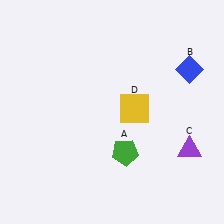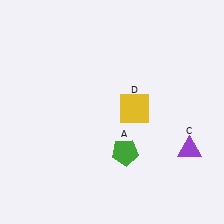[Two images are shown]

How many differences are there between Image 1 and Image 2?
There is 1 difference between the two images.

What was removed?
The blue diamond (B) was removed in Image 2.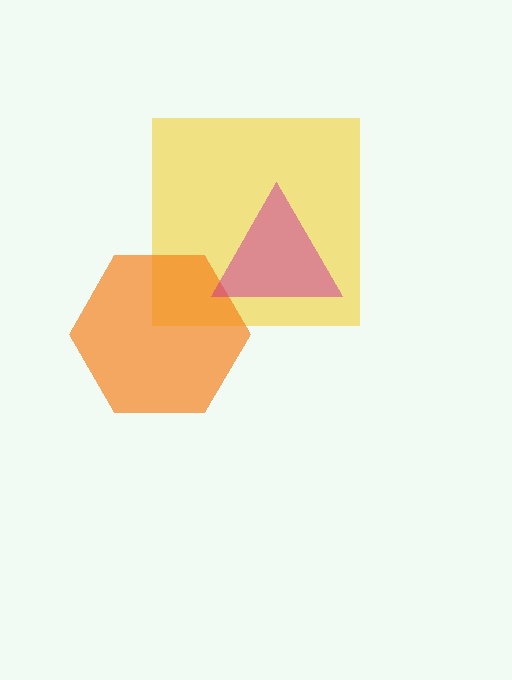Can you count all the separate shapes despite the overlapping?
Yes, there are 3 separate shapes.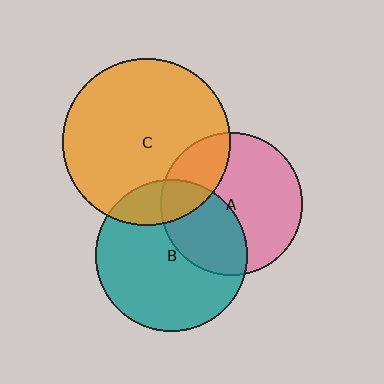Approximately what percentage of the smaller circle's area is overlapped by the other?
Approximately 25%.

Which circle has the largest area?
Circle C (orange).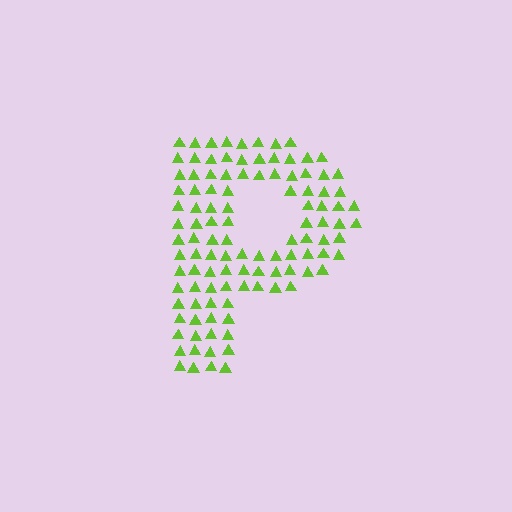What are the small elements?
The small elements are triangles.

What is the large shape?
The large shape is the letter P.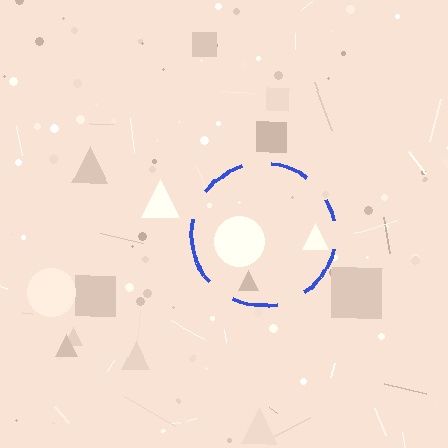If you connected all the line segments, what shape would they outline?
They would outline a circle.